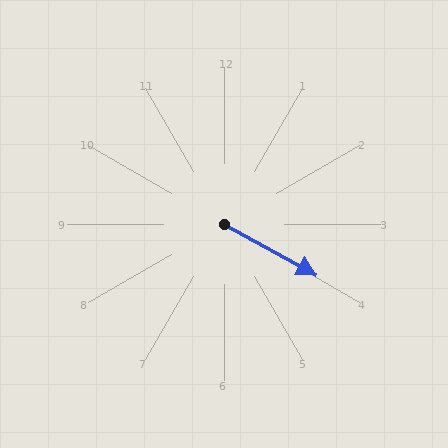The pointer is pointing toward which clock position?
Roughly 4 o'clock.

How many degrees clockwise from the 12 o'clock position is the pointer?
Approximately 119 degrees.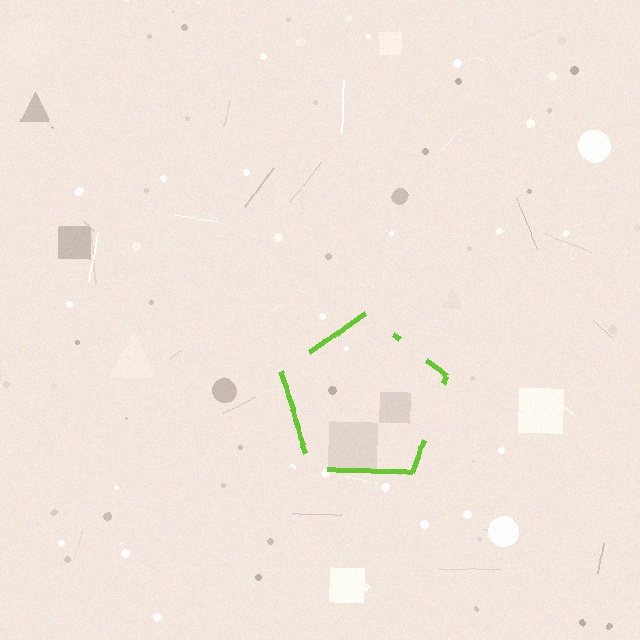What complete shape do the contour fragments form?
The contour fragments form a pentagon.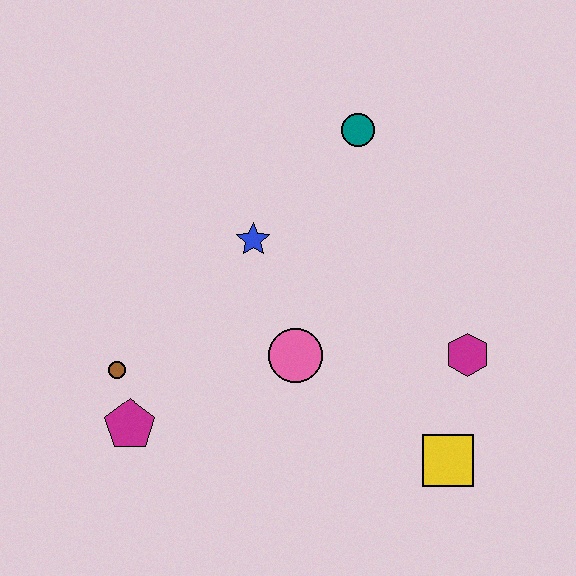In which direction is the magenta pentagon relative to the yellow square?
The magenta pentagon is to the left of the yellow square.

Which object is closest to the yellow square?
The magenta hexagon is closest to the yellow square.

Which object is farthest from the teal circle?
The magenta pentagon is farthest from the teal circle.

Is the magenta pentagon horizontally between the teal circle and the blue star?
No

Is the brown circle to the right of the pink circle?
No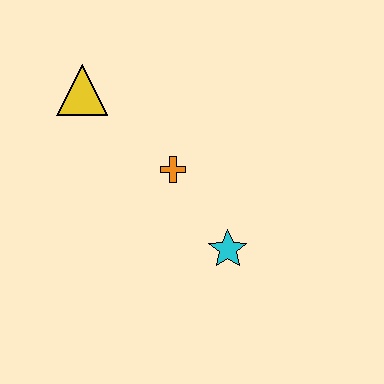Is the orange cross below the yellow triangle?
Yes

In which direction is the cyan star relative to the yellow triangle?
The cyan star is below the yellow triangle.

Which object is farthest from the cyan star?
The yellow triangle is farthest from the cyan star.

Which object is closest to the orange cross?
The cyan star is closest to the orange cross.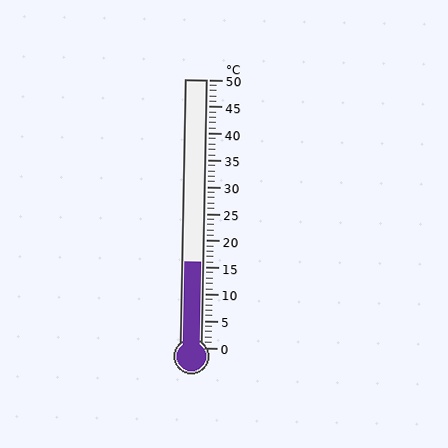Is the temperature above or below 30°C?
The temperature is below 30°C.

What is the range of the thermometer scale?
The thermometer scale ranges from 0°C to 50°C.